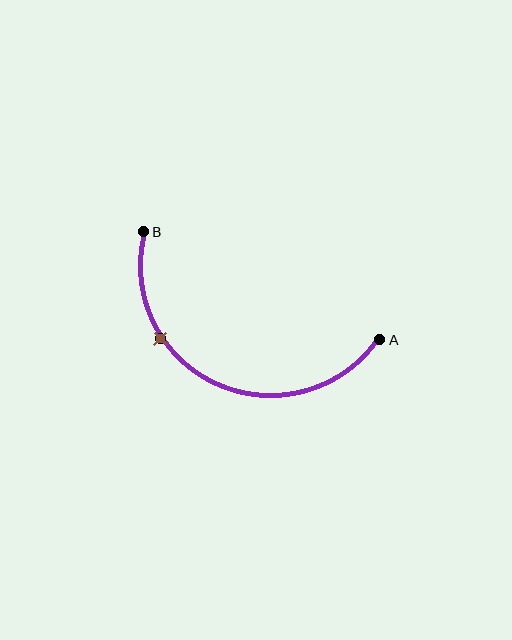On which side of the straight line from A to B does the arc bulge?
The arc bulges below the straight line connecting A and B.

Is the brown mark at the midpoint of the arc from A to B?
No. The brown mark lies on the arc but is closer to endpoint B. The arc midpoint would be at the point on the curve equidistant along the arc from both A and B.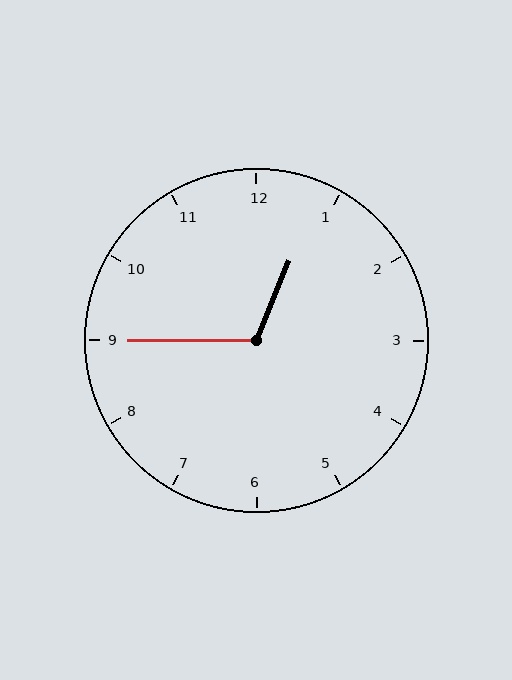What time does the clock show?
12:45.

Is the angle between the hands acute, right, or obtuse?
It is obtuse.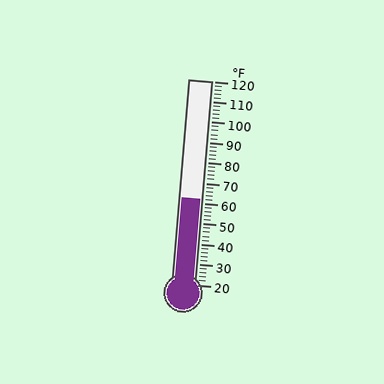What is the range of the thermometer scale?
The thermometer scale ranges from 20°F to 120°F.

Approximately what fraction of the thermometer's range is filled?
The thermometer is filled to approximately 40% of its range.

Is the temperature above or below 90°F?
The temperature is below 90°F.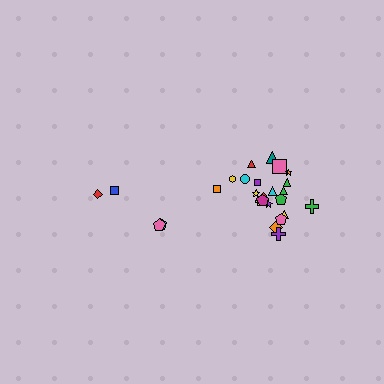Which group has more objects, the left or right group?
The right group.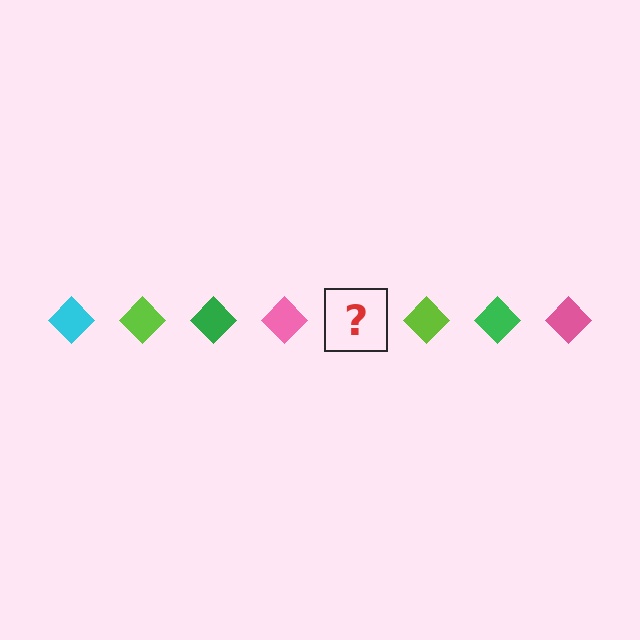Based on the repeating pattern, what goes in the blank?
The blank should be a cyan diamond.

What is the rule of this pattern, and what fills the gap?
The rule is that the pattern cycles through cyan, lime, green, pink diamonds. The gap should be filled with a cyan diamond.